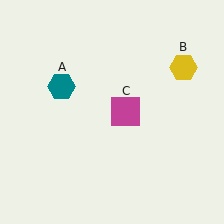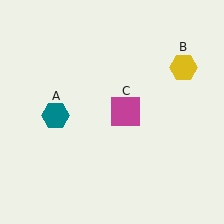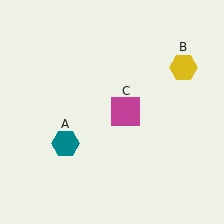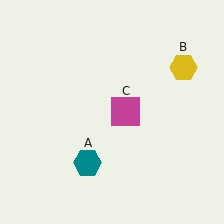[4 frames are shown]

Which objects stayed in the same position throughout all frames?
Yellow hexagon (object B) and magenta square (object C) remained stationary.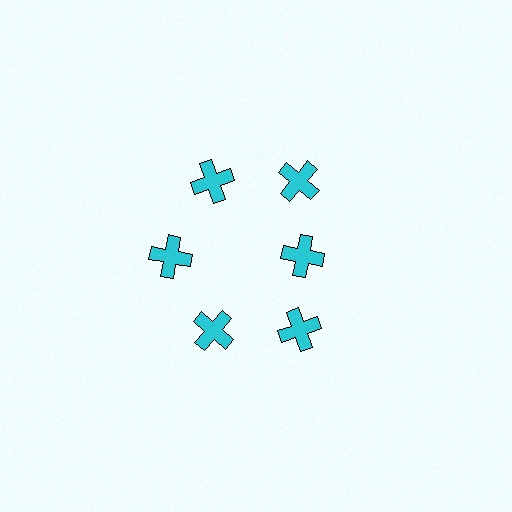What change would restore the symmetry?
The symmetry would be restored by moving it outward, back onto the ring so that all 6 crosses sit at equal angles and equal distance from the center.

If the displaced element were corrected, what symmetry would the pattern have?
It would have 6-fold rotational symmetry — the pattern would map onto itself every 60 degrees.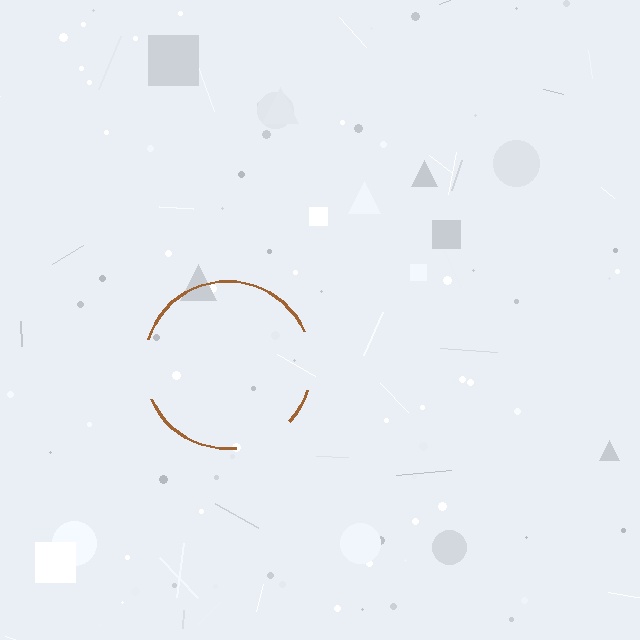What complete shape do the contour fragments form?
The contour fragments form a circle.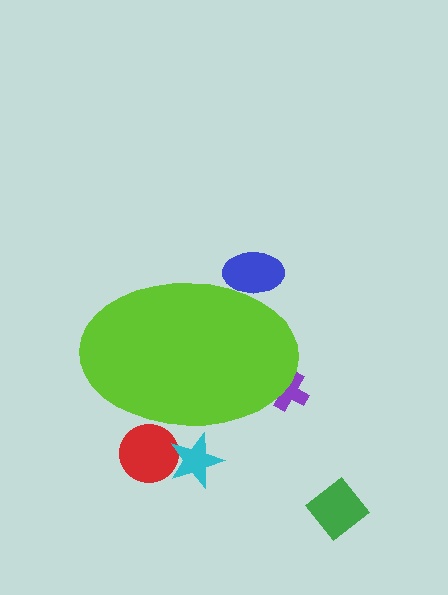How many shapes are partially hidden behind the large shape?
4 shapes are partially hidden.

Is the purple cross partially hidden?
Yes, the purple cross is partially hidden behind the lime ellipse.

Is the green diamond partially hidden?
No, the green diamond is fully visible.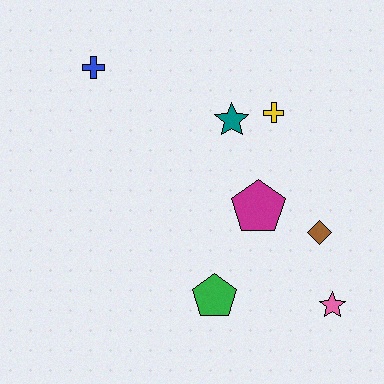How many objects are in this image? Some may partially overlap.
There are 7 objects.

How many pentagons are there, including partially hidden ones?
There are 2 pentagons.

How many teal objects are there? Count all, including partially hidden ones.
There is 1 teal object.